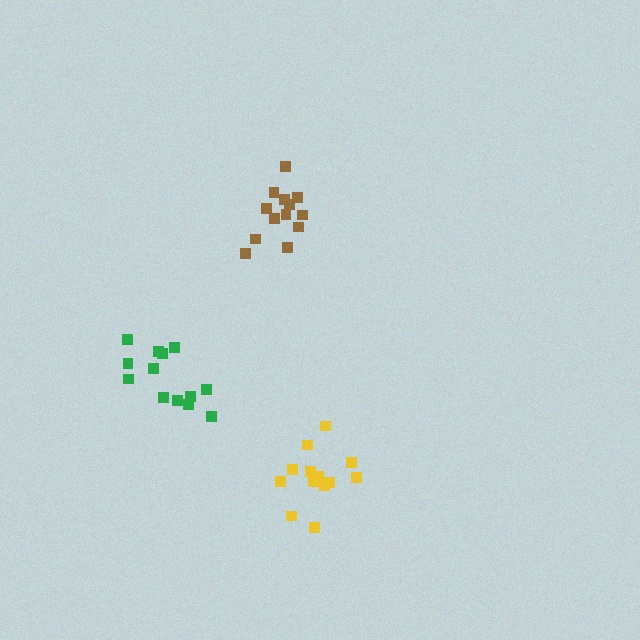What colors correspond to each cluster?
The clusters are colored: yellow, brown, green.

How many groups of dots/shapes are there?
There are 3 groups.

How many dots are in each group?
Group 1: 14 dots, Group 2: 13 dots, Group 3: 13 dots (40 total).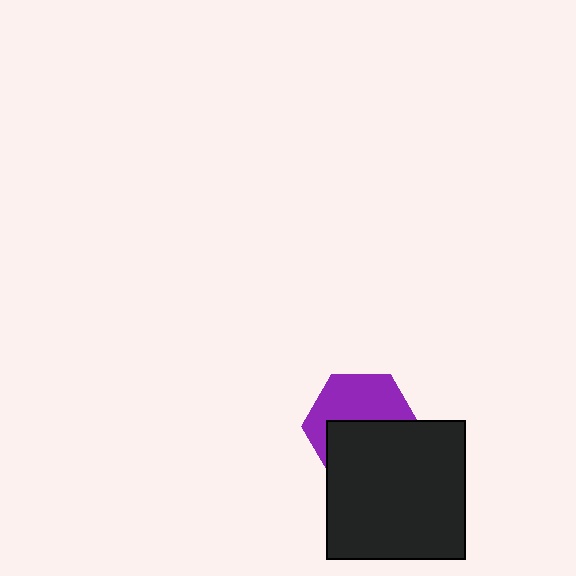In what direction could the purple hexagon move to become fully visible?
The purple hexagon could move up. That would shift it out from behind the black square entirely.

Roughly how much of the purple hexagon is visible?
About half of it is visible (roughly 49%).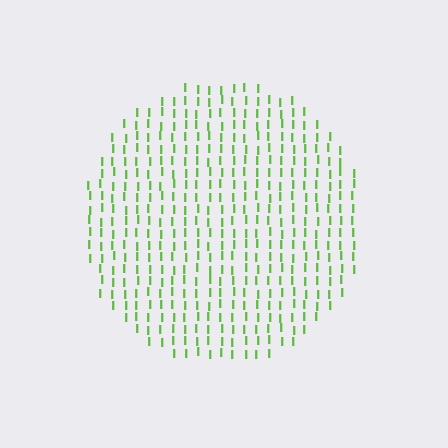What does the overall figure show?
The overall figure shows a circle.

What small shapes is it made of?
It is made of small letter I's.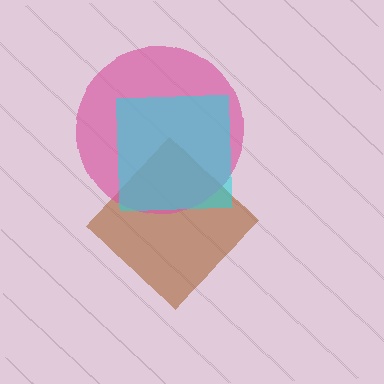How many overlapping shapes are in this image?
There are 3 overlapping shapes in the image.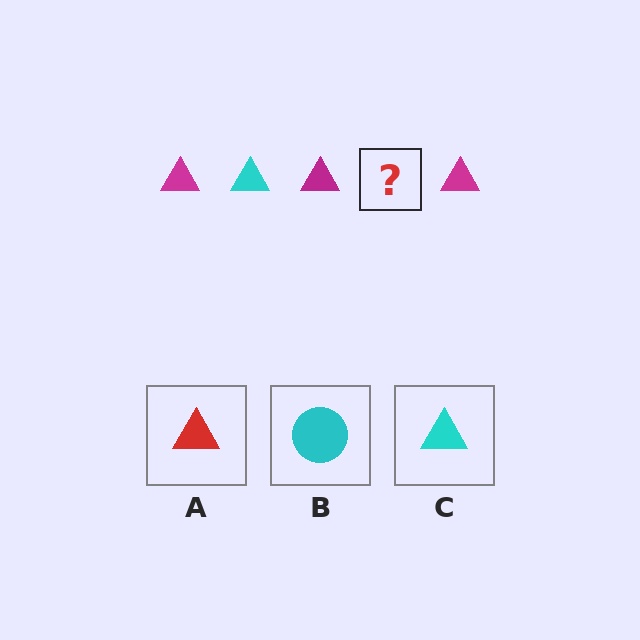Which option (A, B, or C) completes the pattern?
C.